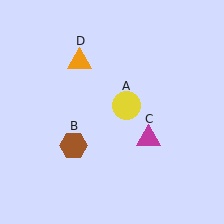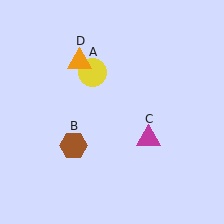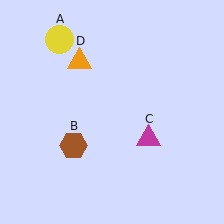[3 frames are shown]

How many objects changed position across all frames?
1 object changed position: yellow circle (object A).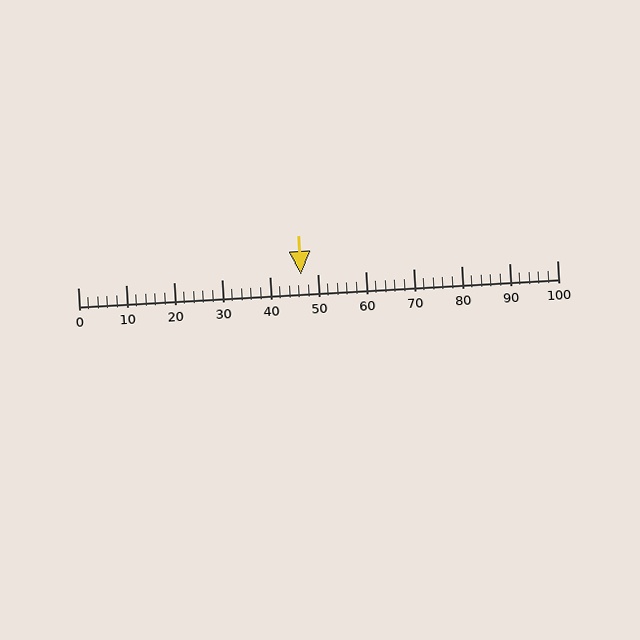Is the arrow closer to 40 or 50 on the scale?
The arrow is closer to 50.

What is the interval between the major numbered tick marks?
The major tick marks are spaced 10 units apart.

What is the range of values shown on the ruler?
The ruler shows values from 0 to 100.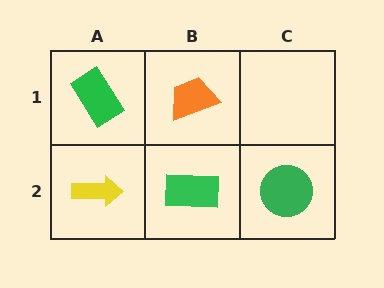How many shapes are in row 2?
3 shapes.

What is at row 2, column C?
A green circle.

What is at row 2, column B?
A green rectangle.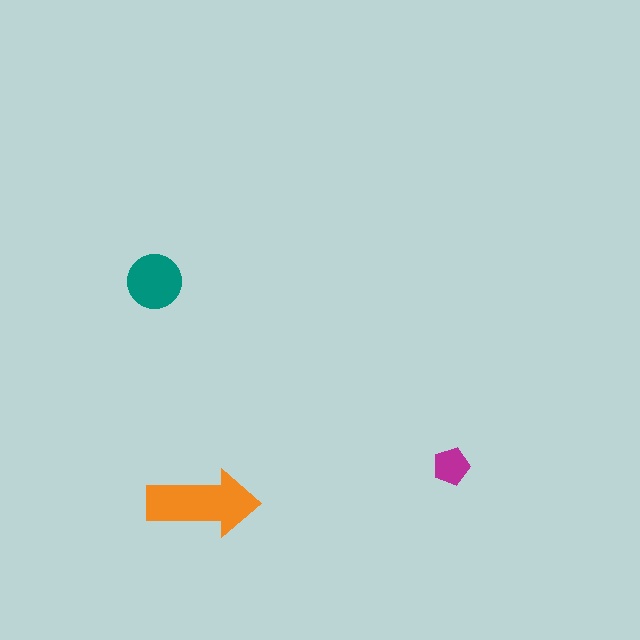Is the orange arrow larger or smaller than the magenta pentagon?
Larger.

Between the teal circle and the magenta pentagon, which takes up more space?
The teal circle.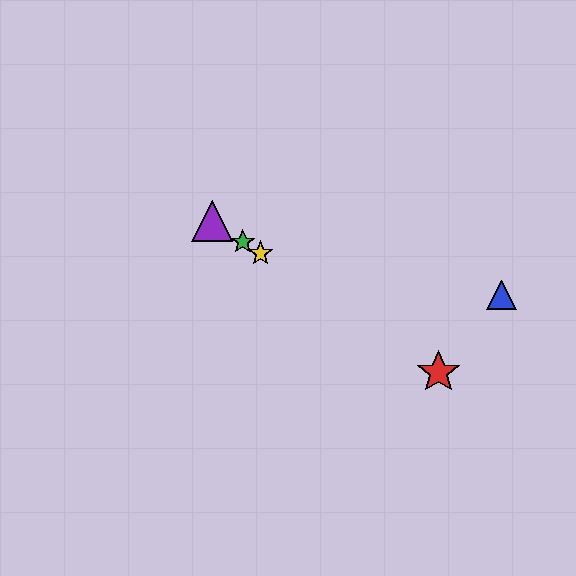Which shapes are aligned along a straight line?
The red star, the green star, the yellow star, the purple triangle are aligned along a straight line.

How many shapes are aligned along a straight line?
4 shapes (the red star, the green star, the yellow star, the purple triangle) are aligned along a straight line.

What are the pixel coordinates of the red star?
The red star is at (439, 372).